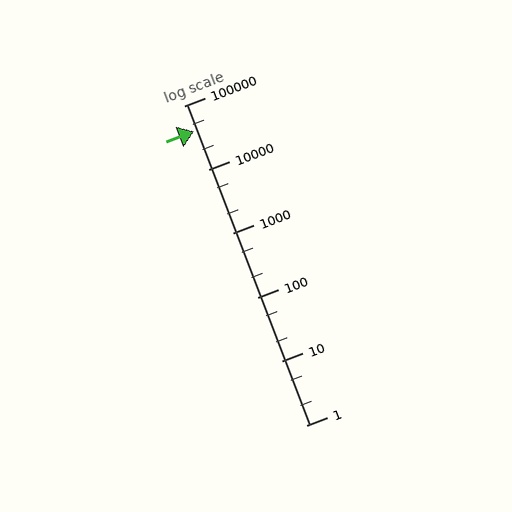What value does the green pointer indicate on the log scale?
The pointer indicates approximately 40000.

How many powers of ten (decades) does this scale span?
The scale spans 5 decades, from 1 to 100000.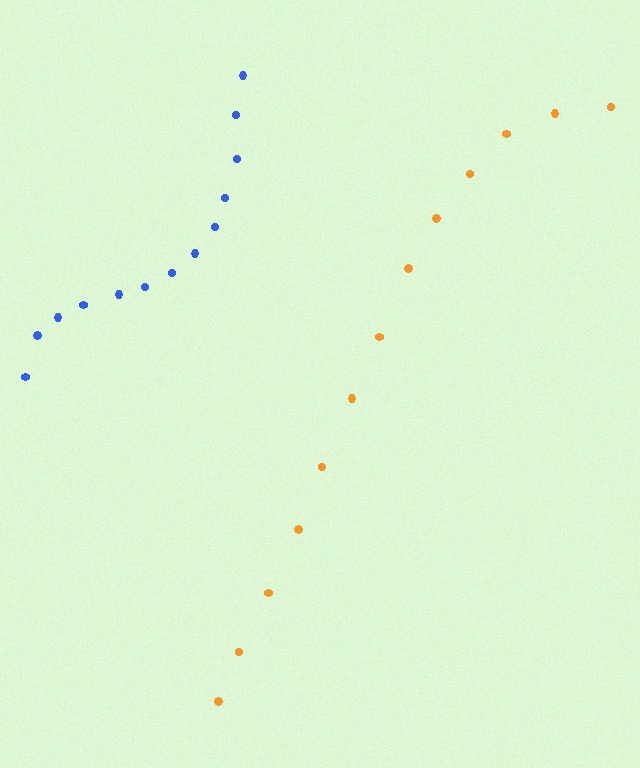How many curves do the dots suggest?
There are 2 distinct paths.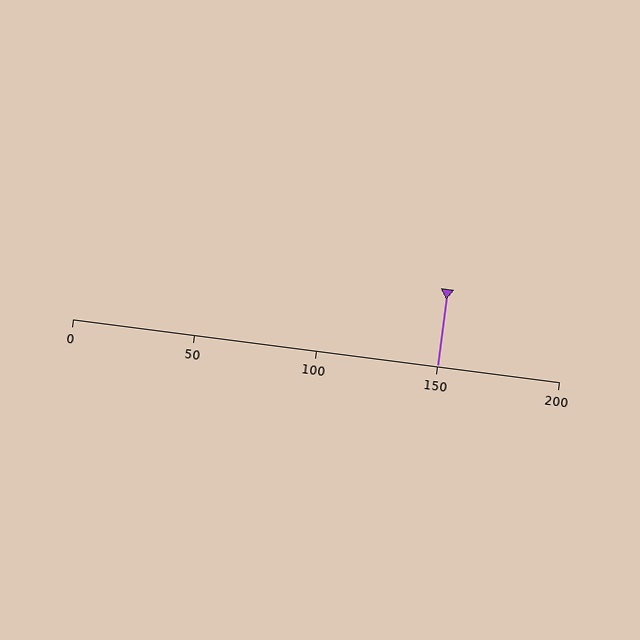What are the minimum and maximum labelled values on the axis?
The axis runs from 0 to 200.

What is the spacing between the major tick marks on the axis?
The major ticks are spaced 50 apart.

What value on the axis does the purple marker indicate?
The marker indicates approximately 150.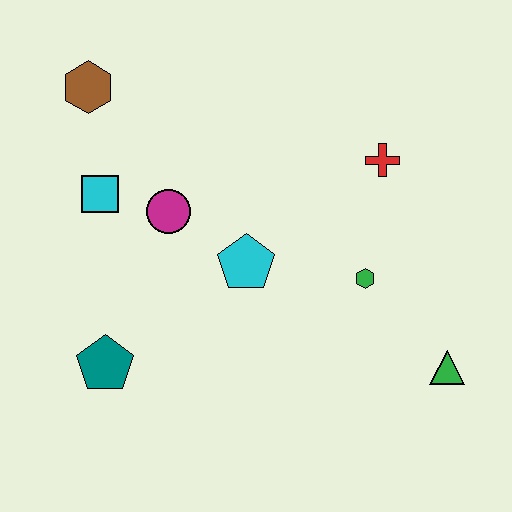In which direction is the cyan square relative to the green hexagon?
The cyan square is to the left of the green hexagon.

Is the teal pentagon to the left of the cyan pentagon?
Yes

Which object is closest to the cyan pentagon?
The magenta circle is closest to the cyan pentagon.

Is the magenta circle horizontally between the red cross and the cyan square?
Yes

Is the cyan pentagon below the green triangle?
No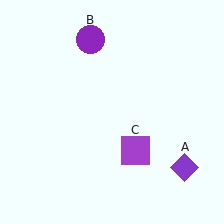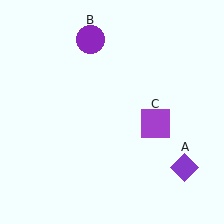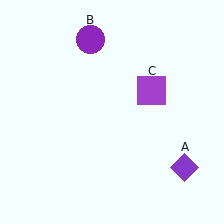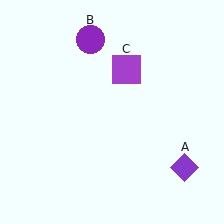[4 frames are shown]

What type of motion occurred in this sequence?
The purple square (object C) rotated counterclockwise around the center of the scene.